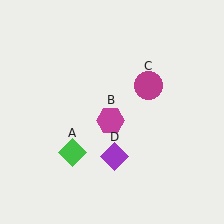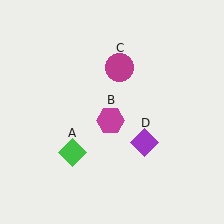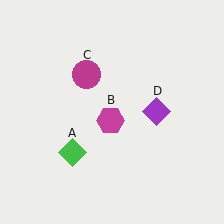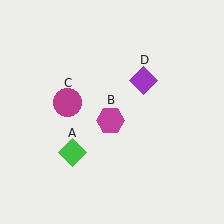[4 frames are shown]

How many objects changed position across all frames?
2 objects changed position: magenta circle (object C), purple diamond (object D).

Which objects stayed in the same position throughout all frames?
Green diamond (object A) and magenta hexagon (object B) remained stationary.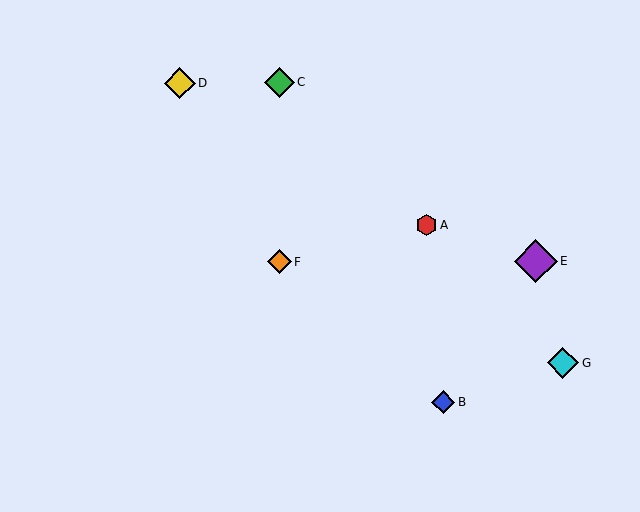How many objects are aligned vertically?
2 objects (C, F) are aligned vertically.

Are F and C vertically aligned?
Yes, both are at x≈280.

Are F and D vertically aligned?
No, F is at x≈280 and D is at x≈180.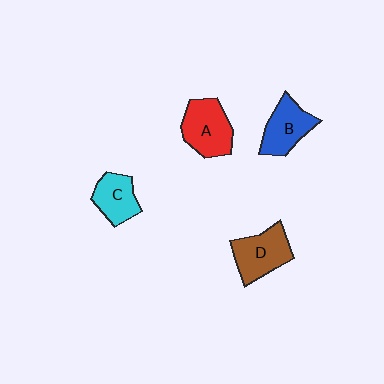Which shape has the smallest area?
Shape C (cyan).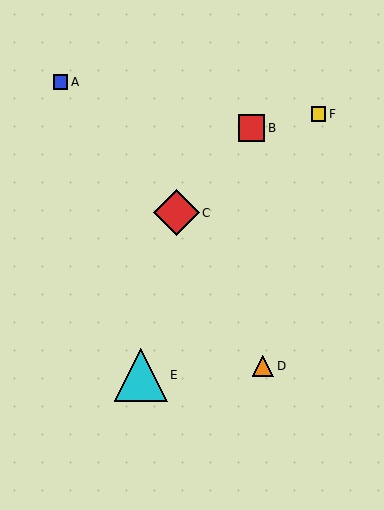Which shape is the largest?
The cyan triangle (labeled E) is the largest.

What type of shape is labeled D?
Shape D is an orange triangle.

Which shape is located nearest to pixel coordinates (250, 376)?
The orange triangle (labeled D) at (263, 366) is nearest to that location.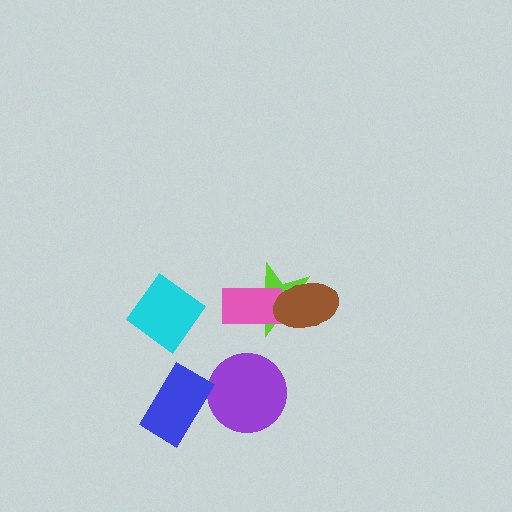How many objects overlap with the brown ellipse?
2 objects overlap with the brown ellipse.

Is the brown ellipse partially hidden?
No, no other shape covers it.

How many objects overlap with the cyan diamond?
0 objects overlap with the cyan diamond.